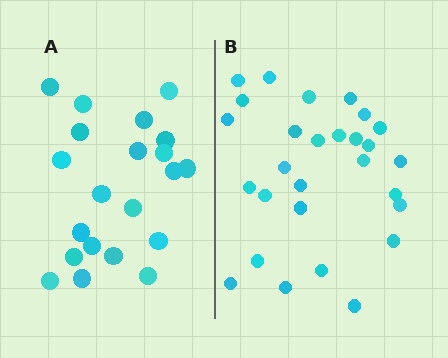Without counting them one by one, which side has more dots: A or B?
Region B (the right region) has more dots.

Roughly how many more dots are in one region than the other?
Region B has roughly 8 or so more dots than region A.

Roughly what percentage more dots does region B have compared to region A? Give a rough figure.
About 35% more.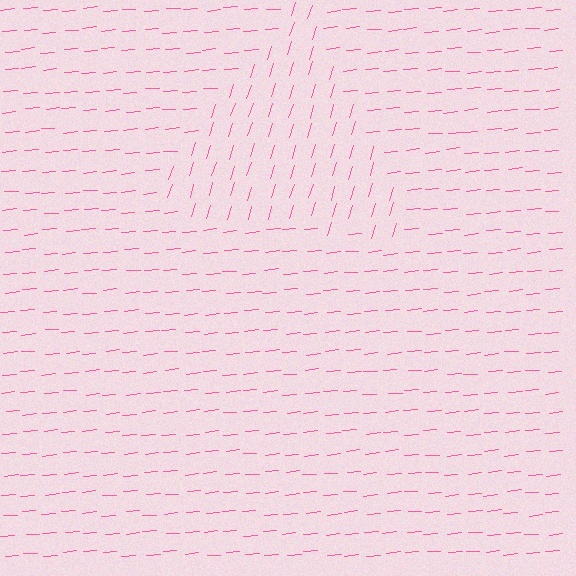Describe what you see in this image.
The image is filled with small pink line segments. A triangle region in the image has lines oriented differently from the surrounding lines, creating a visible texture boundary.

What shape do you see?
I see a triangle.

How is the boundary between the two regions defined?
The boundary is defined purely by a change in line orientation (approximately 68 degrees difference). All lines are the same color and thickness.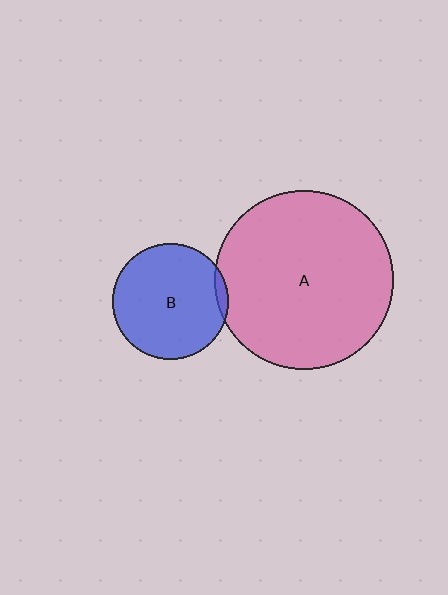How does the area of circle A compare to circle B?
Approximately 2.4 times.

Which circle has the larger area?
Circle A (pink).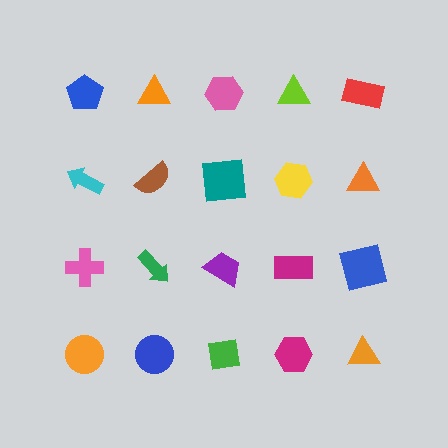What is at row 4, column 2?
A blue circle.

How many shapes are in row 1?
5 shapes.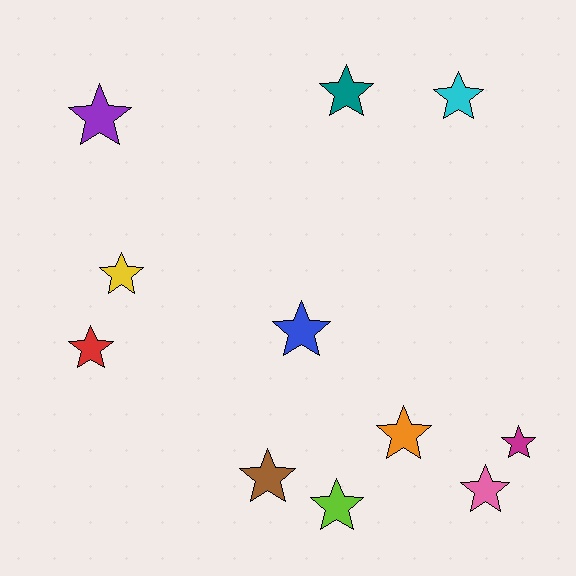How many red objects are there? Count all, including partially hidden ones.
There is 1 red object.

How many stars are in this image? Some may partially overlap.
There are 11 stars.